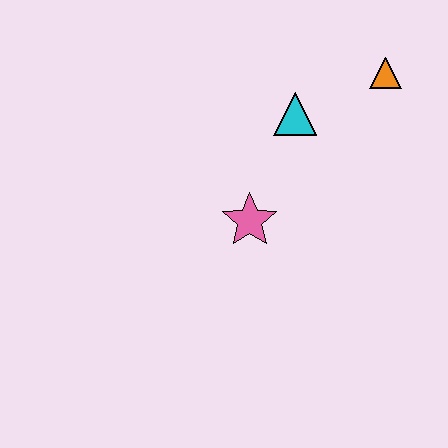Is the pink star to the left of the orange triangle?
Yes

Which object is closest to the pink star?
The cyan triangle is closest to the pink star.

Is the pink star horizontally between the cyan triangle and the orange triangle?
No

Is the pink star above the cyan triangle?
No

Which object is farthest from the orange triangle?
The pink star is farthest from the orange triangle.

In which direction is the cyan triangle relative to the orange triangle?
The cyan triangle is to the left of the orange triangle.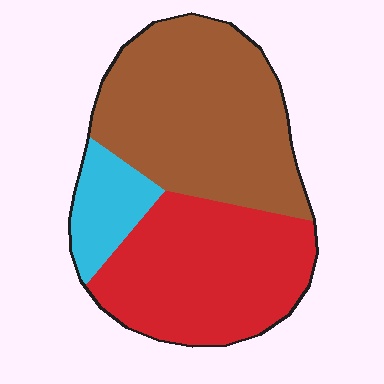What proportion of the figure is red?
Red takes up about two fifths (2/5) of the figure.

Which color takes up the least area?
Cyan, at roughly 10%.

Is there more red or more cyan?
Red.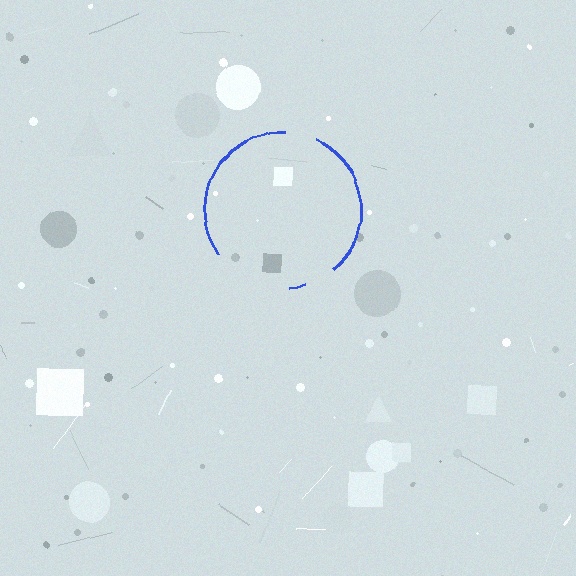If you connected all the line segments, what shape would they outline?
They would outline a circle.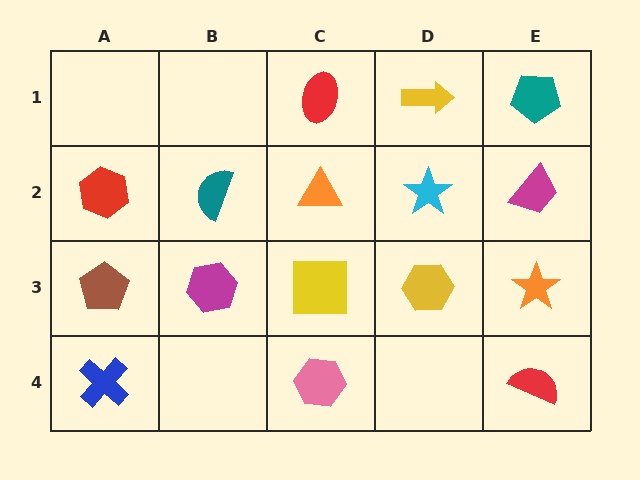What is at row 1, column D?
A yellow arrow.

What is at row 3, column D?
A yellow hexagon.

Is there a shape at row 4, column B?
No, that cell is empty.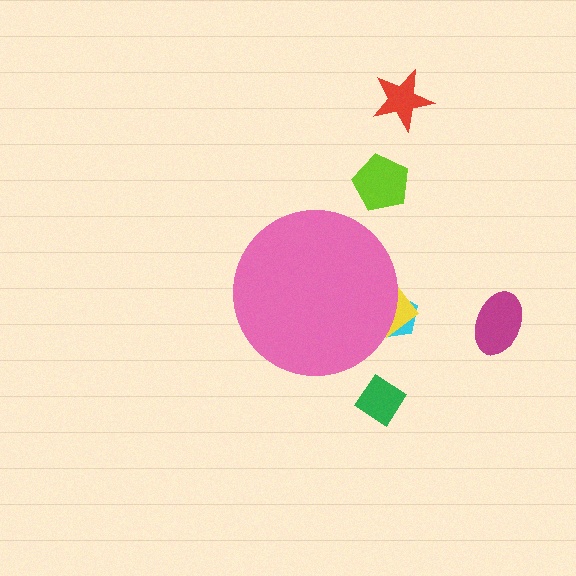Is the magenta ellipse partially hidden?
No, the magenta ellipse is fully visible.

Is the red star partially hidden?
No, the red star is fully visible.